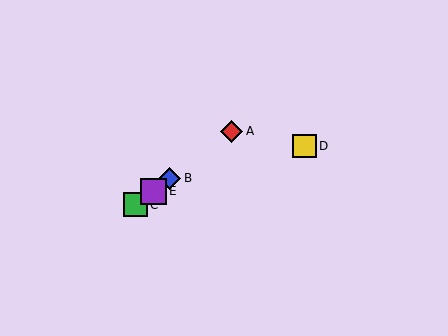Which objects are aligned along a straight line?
Objects A, B, C, E are aligned along a straight line.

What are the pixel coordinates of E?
Object E is at (153, 191).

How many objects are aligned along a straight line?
4 objects (A, B, C, E) are aligned along a straight line.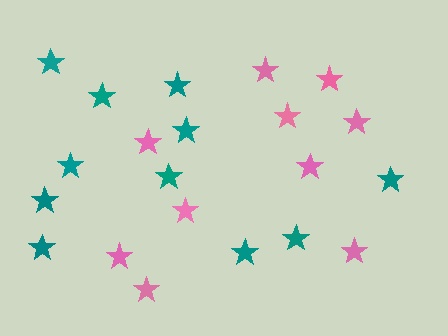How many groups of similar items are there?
There are 2 groups: one group of pink stars (10) and one group of teal stars (11).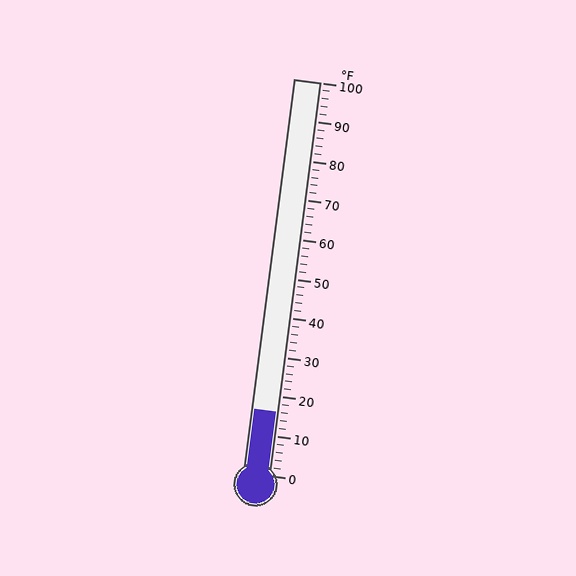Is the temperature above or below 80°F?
The temperature is below 80°F.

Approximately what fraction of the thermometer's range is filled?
The thermometer is filled to approximately 15% of its range.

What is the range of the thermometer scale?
The thermometer scale ranges from 0°F to 100°F.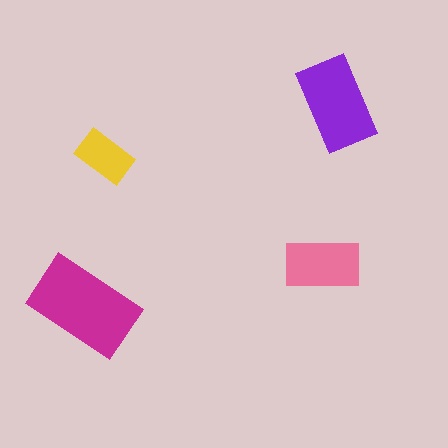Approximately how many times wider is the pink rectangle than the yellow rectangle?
About 1.5 times wider.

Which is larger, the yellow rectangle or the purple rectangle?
The purple one.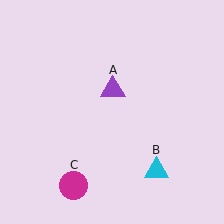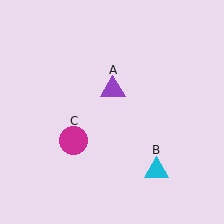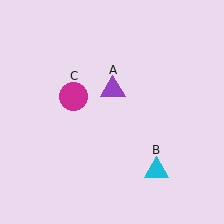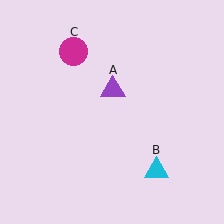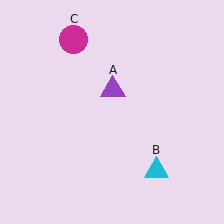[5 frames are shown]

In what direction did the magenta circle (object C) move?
The magenta circle (object C) moved up.